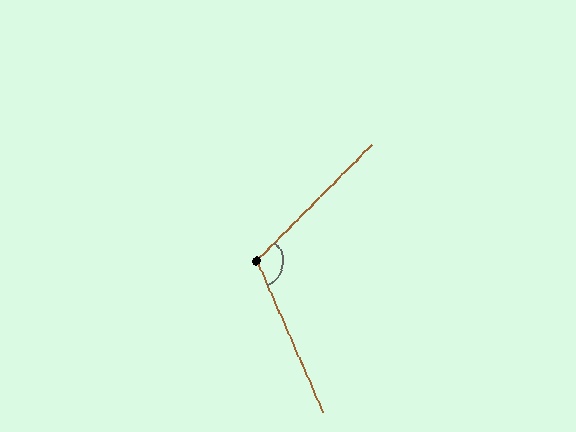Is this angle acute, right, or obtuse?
It is obtuse.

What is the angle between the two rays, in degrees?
Approximately 112 degrees.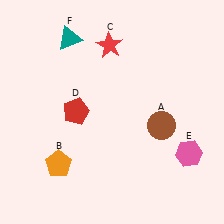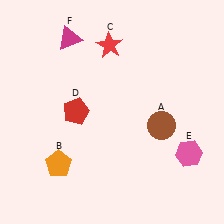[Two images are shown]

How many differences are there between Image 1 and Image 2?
There is 1 difference between the two images.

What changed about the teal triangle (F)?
In Image 1, F is teal. In Image 2, it changed to magenta.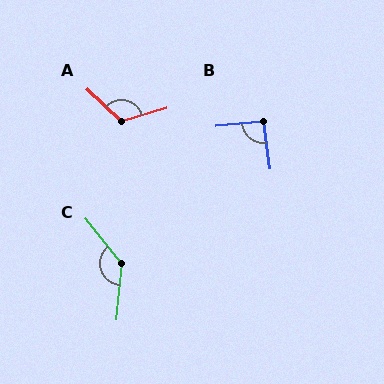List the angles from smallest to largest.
B (92°), A (121°), C (137°).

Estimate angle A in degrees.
Approximately 121 degrees.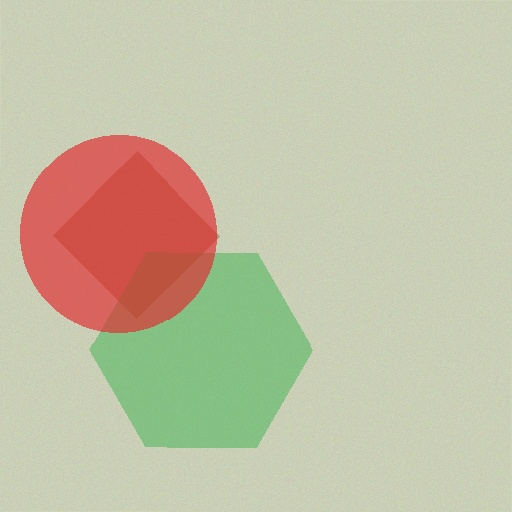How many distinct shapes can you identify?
There are 3 distinct shapes: a brown diamond, a green hexagon, a red circle.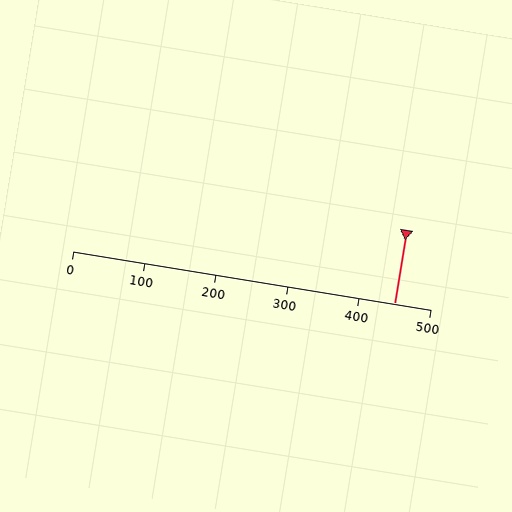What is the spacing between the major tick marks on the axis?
The major ticks are spaced 100 apart.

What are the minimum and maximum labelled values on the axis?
The axis runs from 0 to 500.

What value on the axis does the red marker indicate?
The marker indicates approximately 450.